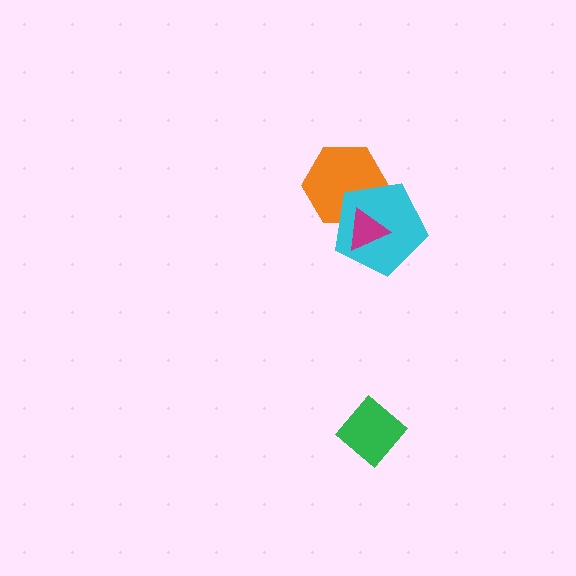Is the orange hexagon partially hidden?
Yes, it is partially covered by another shape.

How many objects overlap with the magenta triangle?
2 objects overlap with the magenta triangle.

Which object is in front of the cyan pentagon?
The magenta triangle is in front of the cyan pentagon.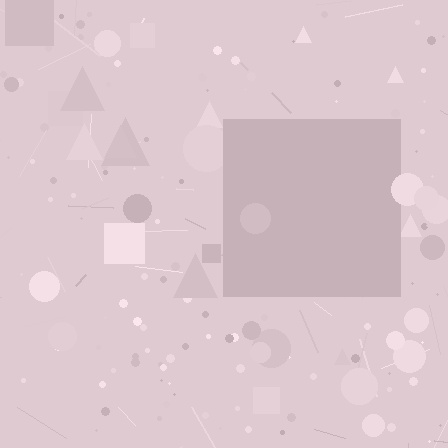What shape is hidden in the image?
A square is hidden in the image.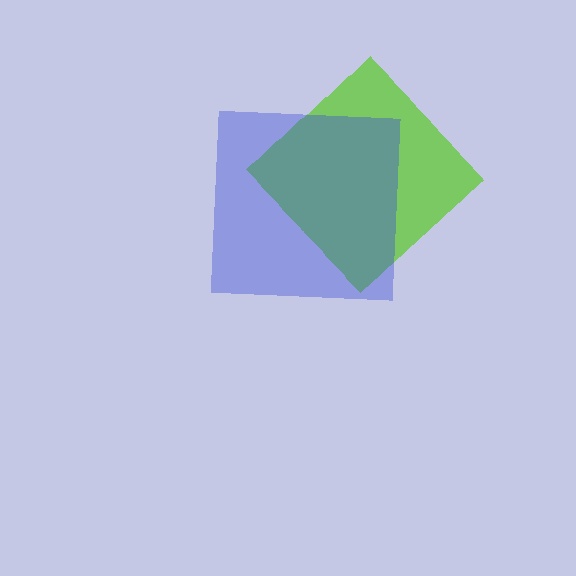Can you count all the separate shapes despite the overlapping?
Yes, there are 2 separate shapes.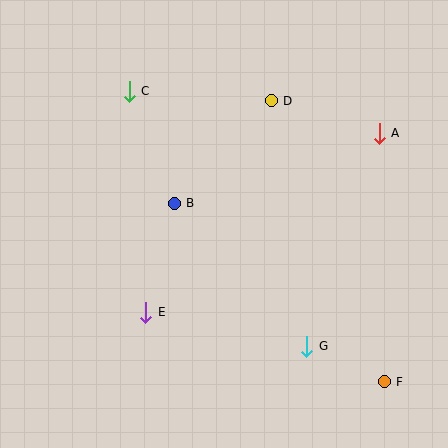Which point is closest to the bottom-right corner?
Point F is closest to the bottom-right corner.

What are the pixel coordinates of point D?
Point D is at (271, 101).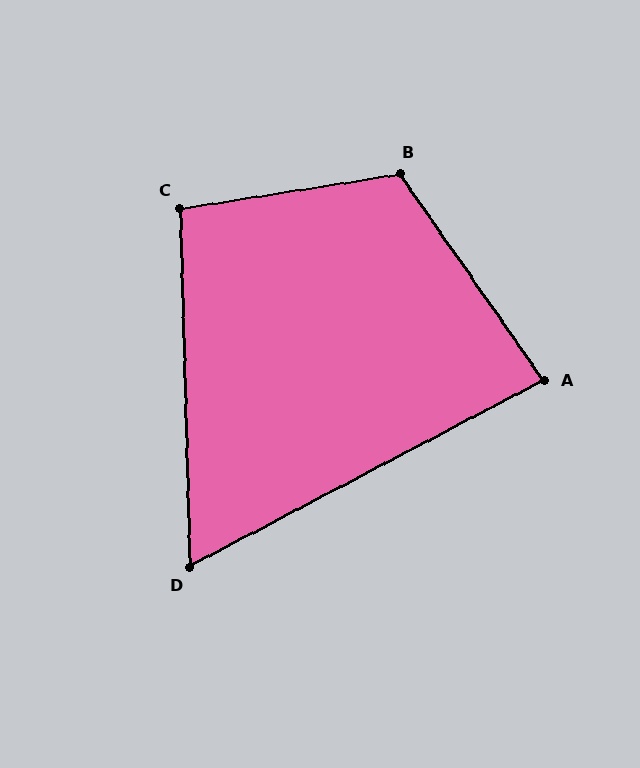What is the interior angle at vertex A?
Approximately 83 degrees (acute).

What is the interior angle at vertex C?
Approximately 97 degrees (obtuse).